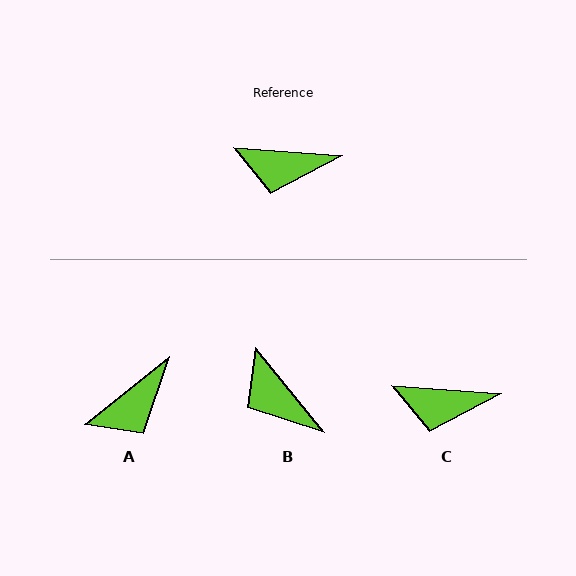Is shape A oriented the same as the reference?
No, it is off by about 43 degrees.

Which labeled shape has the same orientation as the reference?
C.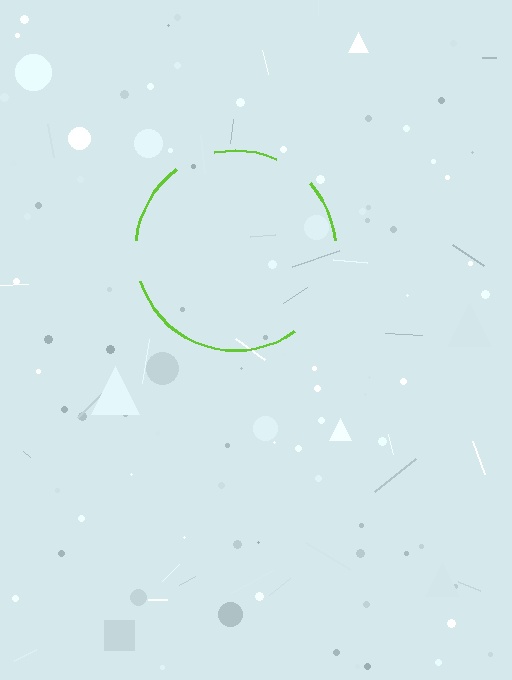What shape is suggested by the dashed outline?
The dashed outline suggests a circle.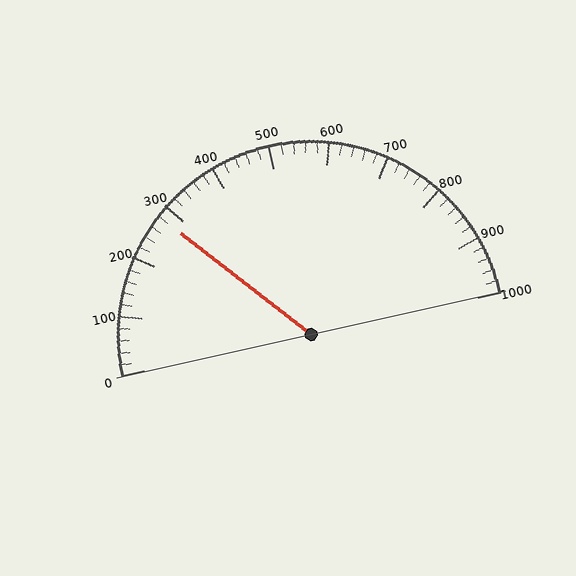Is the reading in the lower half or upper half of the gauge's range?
The reading is in the lower half of the range (0 to 1000).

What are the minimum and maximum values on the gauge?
The gauge ranges from 0 to 1000.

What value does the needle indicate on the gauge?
The needle indicates approximately 280.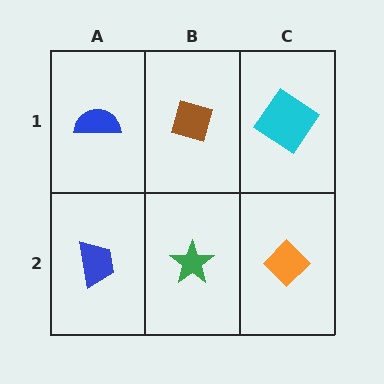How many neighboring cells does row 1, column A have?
2.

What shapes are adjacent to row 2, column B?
A brown diamond (row 1, column B), a blue trapezoid (row 2, column A), an orange diamond (row 2, column C).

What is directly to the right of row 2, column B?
An orange diamond.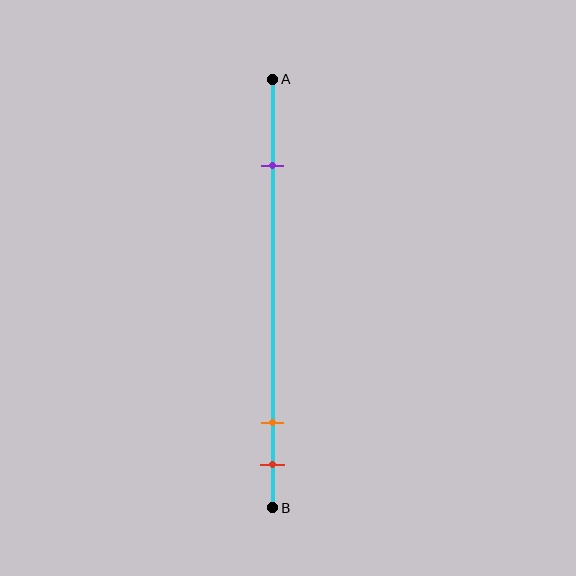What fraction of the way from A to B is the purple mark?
The purple mark is approximately 20% (0.2) of the way from A to B.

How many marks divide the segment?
There are 3 marks dividing the segment.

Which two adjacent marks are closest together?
The orange and red marks are the closest adjacent pair.